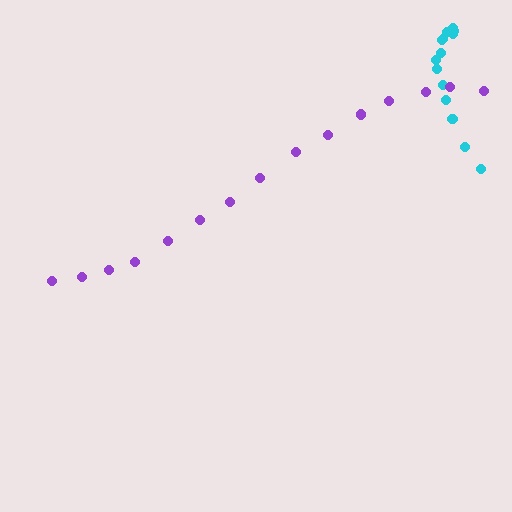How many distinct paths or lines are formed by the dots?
There are 2 distinct paths.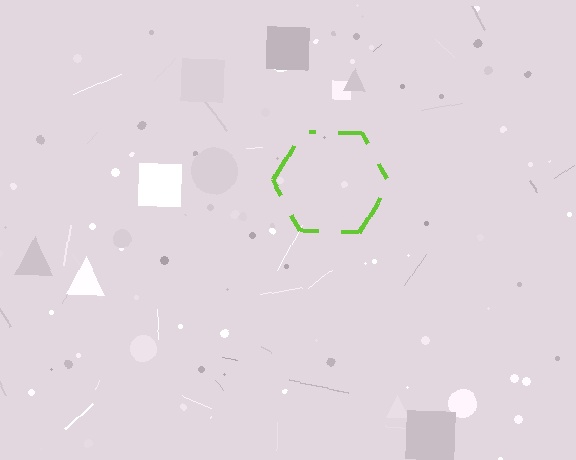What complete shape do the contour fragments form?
The contour fragments form a hexagon.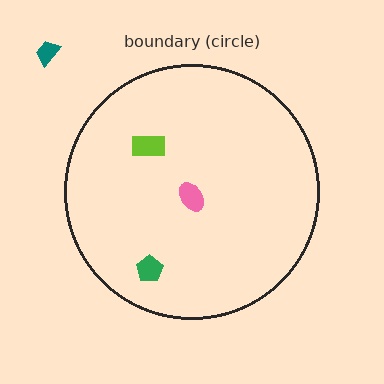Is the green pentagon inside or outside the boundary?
Inside.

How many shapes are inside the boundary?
3 inside, 1 outside.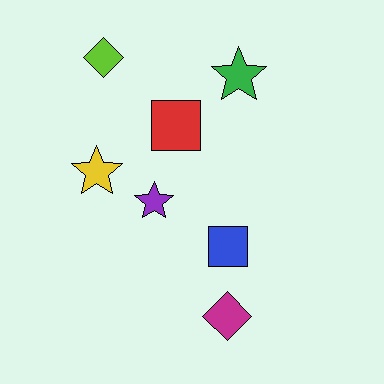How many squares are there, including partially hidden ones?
There are 2 squares.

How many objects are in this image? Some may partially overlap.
There are 7 objects.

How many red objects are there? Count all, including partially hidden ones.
There is 1 red object.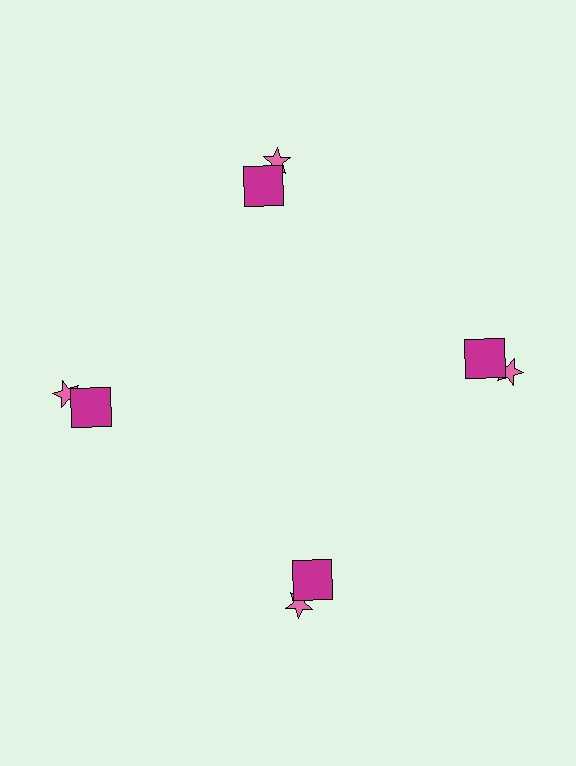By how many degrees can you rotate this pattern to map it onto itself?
The pattern maps onto itself every 90 degrees of rotation.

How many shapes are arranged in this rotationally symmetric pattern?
There are 8 shapes, arranged in 4 groups of 2.